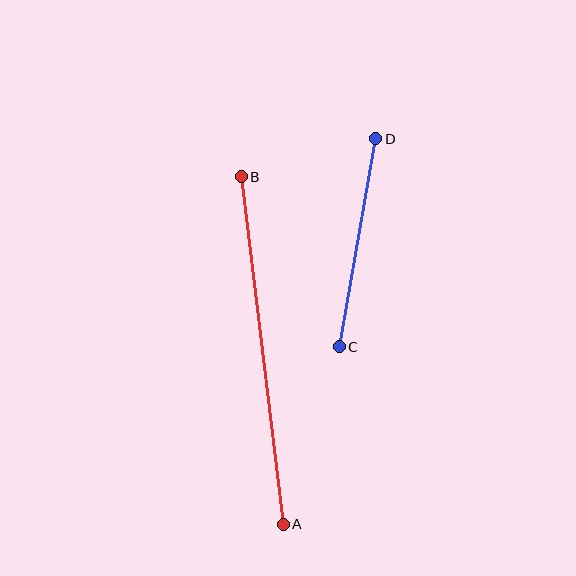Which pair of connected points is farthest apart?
Points A and B are farthest apart.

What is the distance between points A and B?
The distance is approximately 350 pixels.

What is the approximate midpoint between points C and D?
The midpoint is at approximately (357, 243) pixels.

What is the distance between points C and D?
The distance is approximately 211 pixels.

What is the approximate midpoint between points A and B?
The midpoint is at approximately (262, 351) pixels.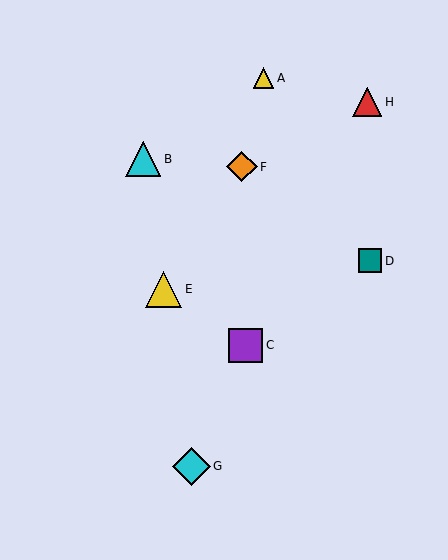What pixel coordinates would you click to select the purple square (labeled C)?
Click at (246, 345) to select the purple square C.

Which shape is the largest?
The cyan diamond (labeled G) is the largest.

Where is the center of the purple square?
The center of the purple square is at (246, 345).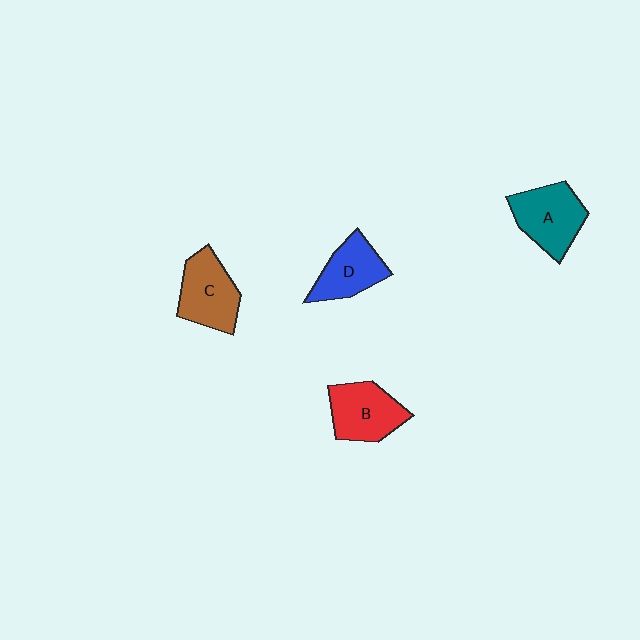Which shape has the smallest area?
Shape D (blue).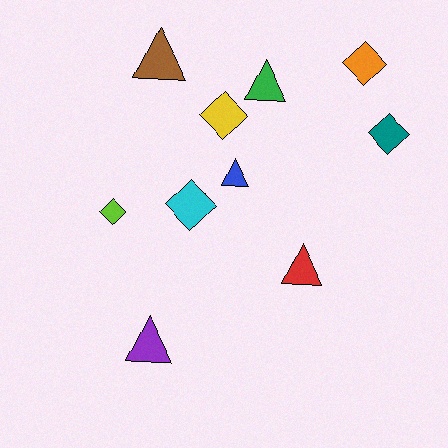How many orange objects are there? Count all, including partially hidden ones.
There is 1 orange object.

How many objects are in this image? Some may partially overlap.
There are 10 objects.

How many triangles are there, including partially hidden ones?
There are 5 triangles.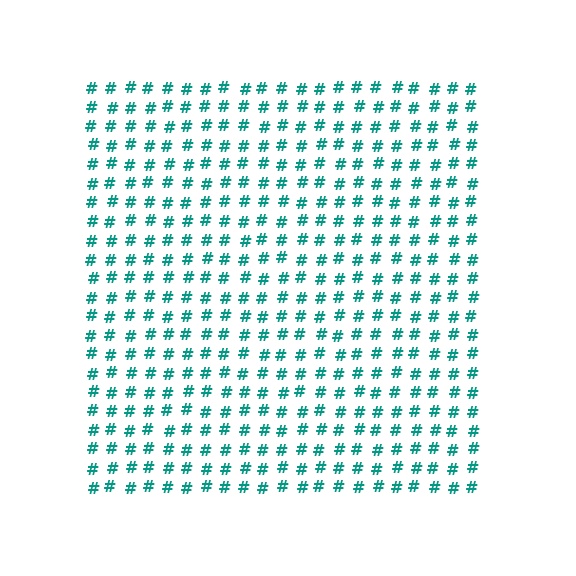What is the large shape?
The large shape is a square.